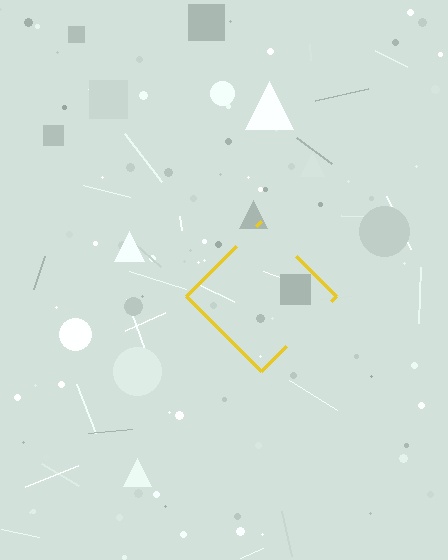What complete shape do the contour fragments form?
The contour fragments form a diamond.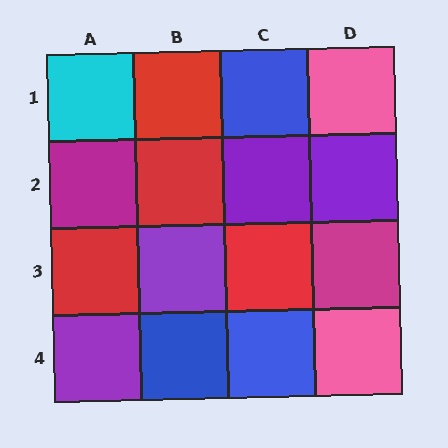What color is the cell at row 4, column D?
Pink.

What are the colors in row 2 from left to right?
Magenta, red, purple, purple.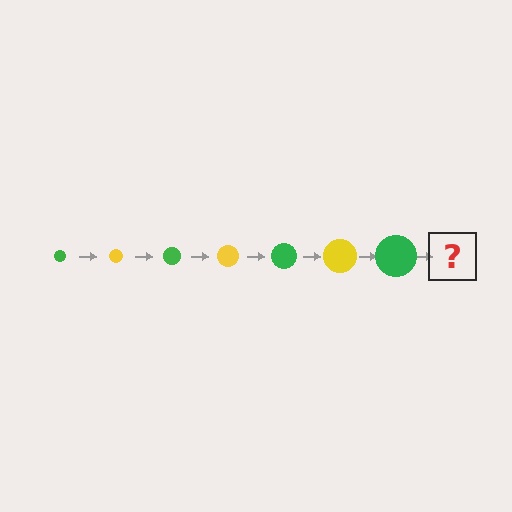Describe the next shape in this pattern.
It should be a yellow circle, larger than the previous one.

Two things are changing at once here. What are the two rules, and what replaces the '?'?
The two rules are that the circle grows larger each step and the color cycles through green and yellow. The '?' should be a yellow circle, larger than the previous one.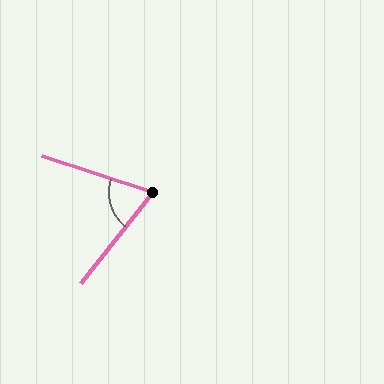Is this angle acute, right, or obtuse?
It is acute.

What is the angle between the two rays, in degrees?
Approximately 70 degrees.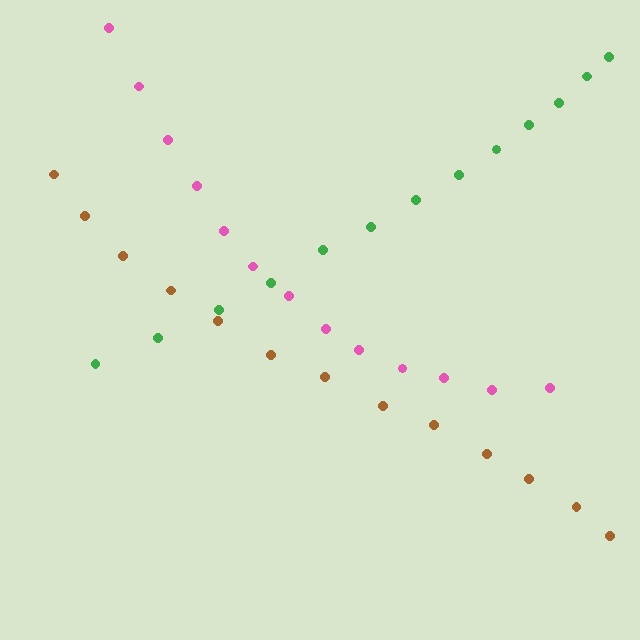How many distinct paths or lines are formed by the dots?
There are 3 distinct paths.